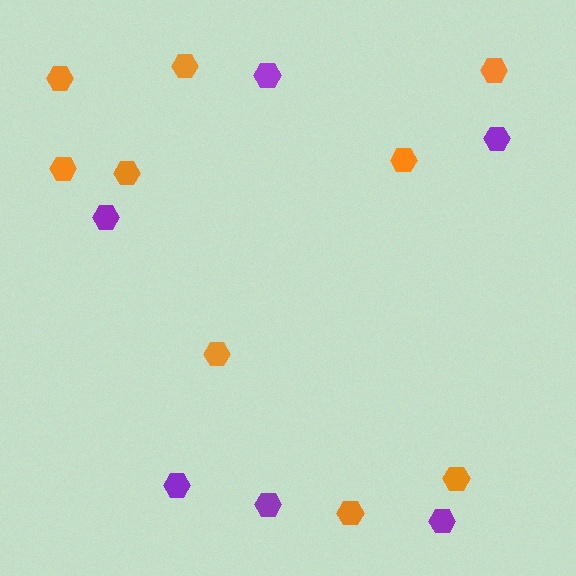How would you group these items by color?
There are 2 groups: one group of orange hexagons (9) and one group of purple hexagons (6).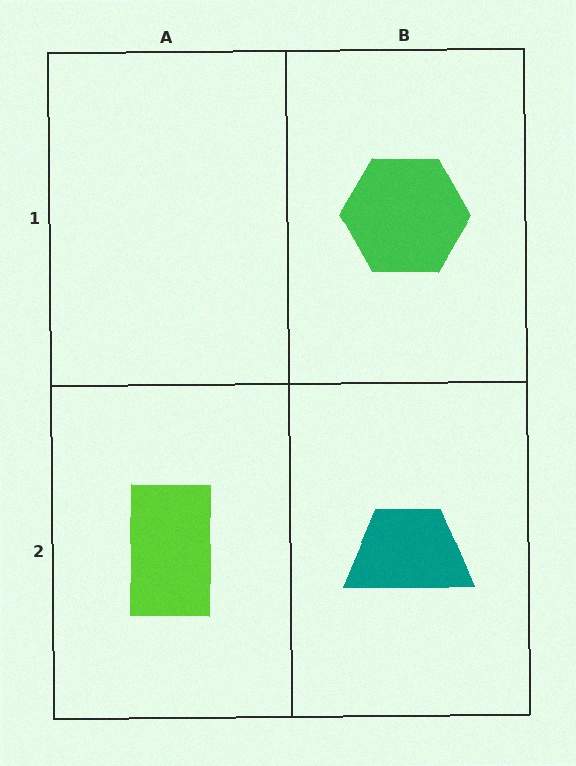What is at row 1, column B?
A green hexagon.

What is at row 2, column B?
A teal trapezoid.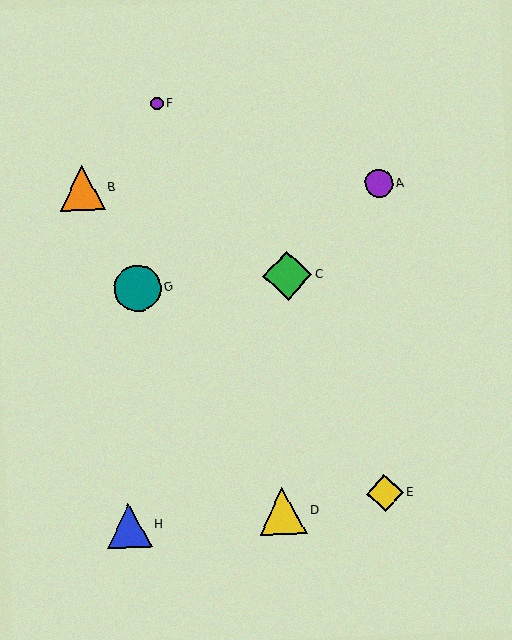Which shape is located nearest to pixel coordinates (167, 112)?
The purple circle (labeled F) at (157, 104) is nearest to that location.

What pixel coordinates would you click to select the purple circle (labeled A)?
Click at (379, 184) to select the purple circle A.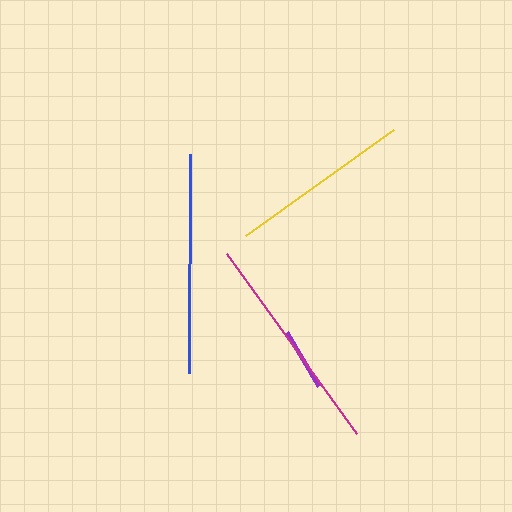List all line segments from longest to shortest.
From longest to shortest: magenta, blue, yellow, purple.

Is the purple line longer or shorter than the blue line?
The blue line is longer than the purple line.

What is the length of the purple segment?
The purple segment is approximately 63 pixels long.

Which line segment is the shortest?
The purple line is the shortest at approximately 63 pixels.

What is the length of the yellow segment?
The yellow segment is approximately 182 pixels long.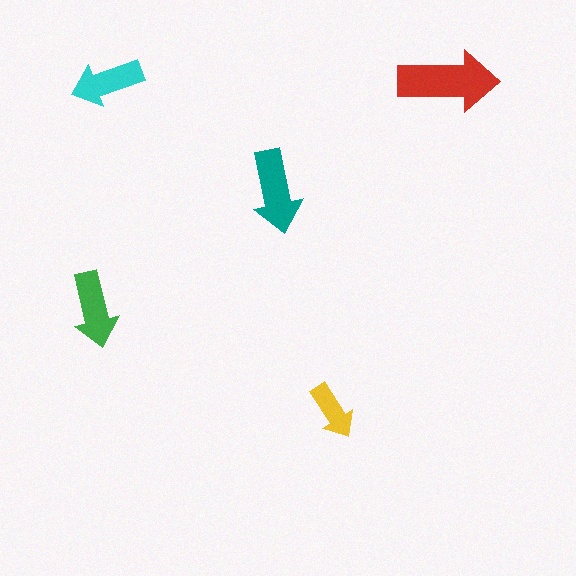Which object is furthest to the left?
The green arrow is leftmost.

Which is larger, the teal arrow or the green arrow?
The teal one.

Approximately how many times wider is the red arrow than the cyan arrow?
About 1.5 times wider.